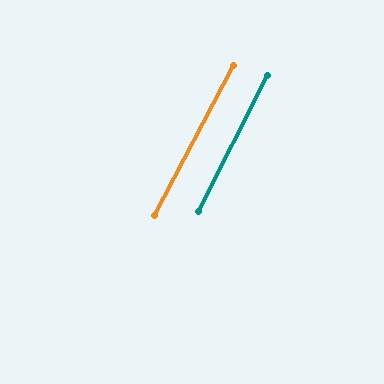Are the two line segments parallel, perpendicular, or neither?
Parallel — their directions differ by only 1.2°.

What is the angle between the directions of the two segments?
Approximately 1 degree.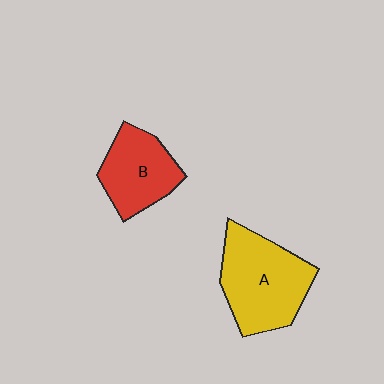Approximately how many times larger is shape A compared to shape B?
Approximately 1.4 times.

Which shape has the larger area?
Shape A (yellow).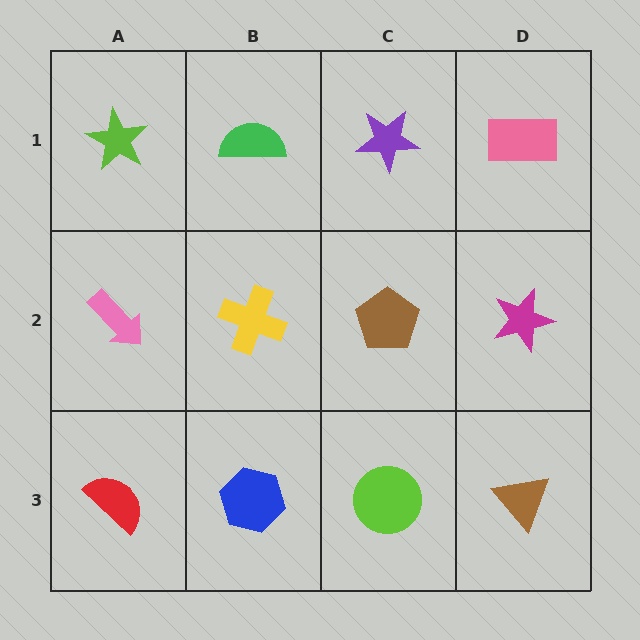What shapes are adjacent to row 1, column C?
A brown pentagon (row 2, column C), a green semicircle (row 1, column B), a pink rectangle (row 1, column D).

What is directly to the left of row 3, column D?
A lime circle.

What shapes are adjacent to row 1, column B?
A yellow cross (row 2, column B), a lime star (row 1, column A), a purple star (row 1, column C).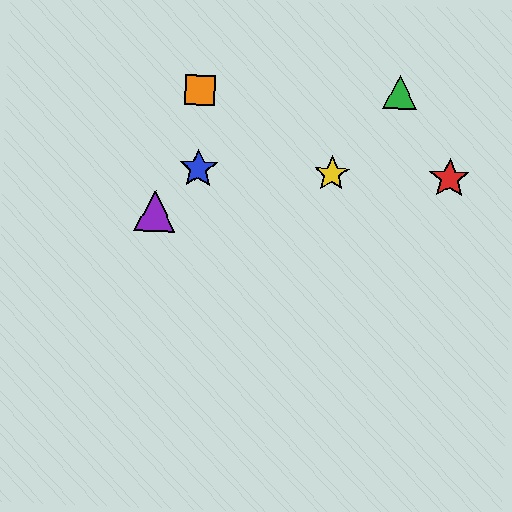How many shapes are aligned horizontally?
3 shapes (the red star, the blue star, the yellow star) are aligned horizontally.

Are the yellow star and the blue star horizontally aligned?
Yes, both are at y≈174.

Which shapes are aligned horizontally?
The red star, the blue star, the yellow star are aligned horizontally.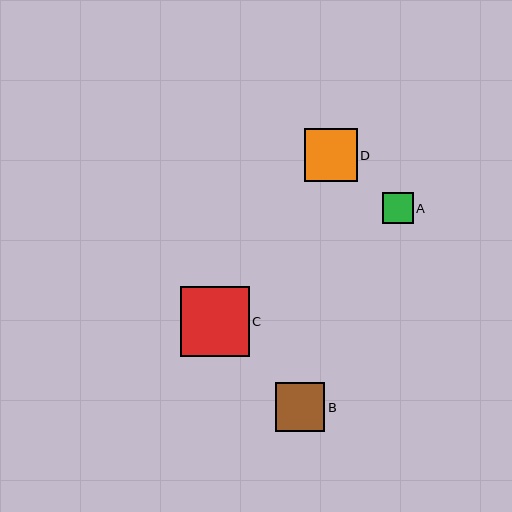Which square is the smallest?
Square A is the smallest with a size of approximately 31 pixels.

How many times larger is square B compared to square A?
Square B is approximately 1.6 times the size of square A.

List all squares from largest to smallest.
From largest to smallest: C, D, B, A.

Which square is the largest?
Square C is the largest with a size of approximately 69 pixels.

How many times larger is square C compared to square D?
Square C is approximately 1.3 times the size of square D.